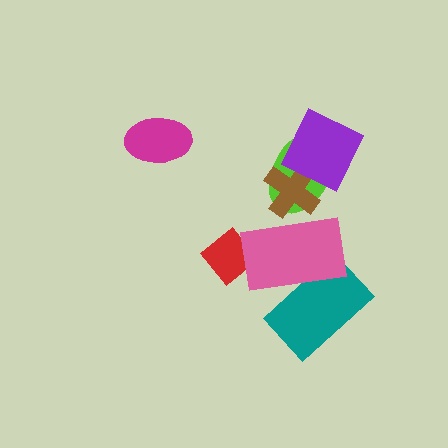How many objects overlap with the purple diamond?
2 objects overlap with the purple diamond.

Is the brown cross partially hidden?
Yes, it is partially covered by another shape.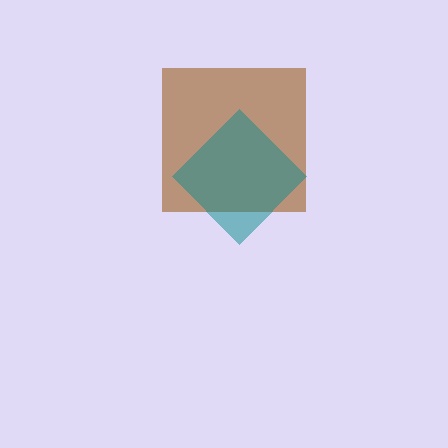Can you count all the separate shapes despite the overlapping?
Yes, there are 2 separate shapes.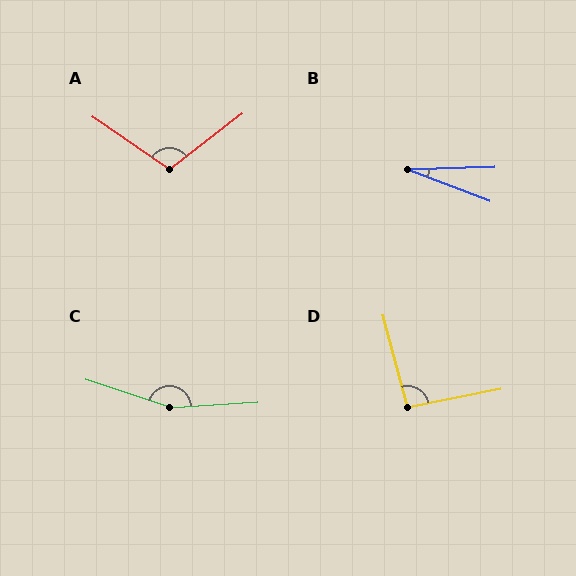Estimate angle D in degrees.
Approximately 94 degrees.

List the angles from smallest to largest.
B (22°), D (94°), A (108°), C (158°).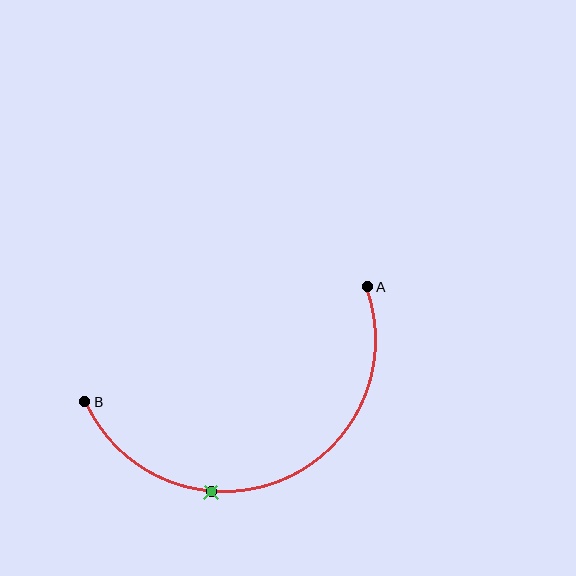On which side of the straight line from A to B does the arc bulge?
The arc bulges below the straight line connecting A and B.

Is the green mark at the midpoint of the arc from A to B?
No. The green mark lies on the arc but is closer to endpoint B. The arc midpoint would be at the point on the curve equidistant along the arc from both A and B.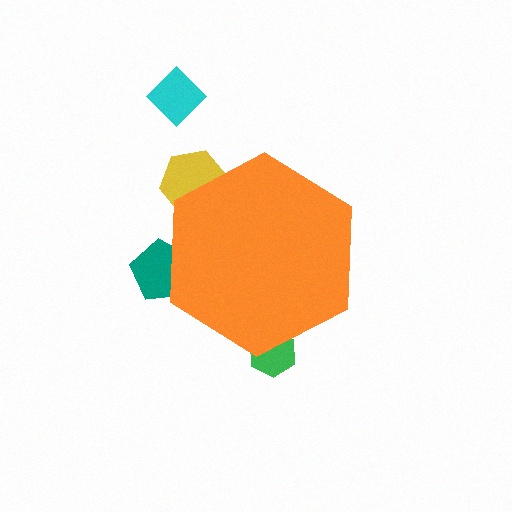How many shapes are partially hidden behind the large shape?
3 shapes are partially hidden.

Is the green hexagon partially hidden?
Yes, the green hexagon is partially hidden behind the orange hexagon.